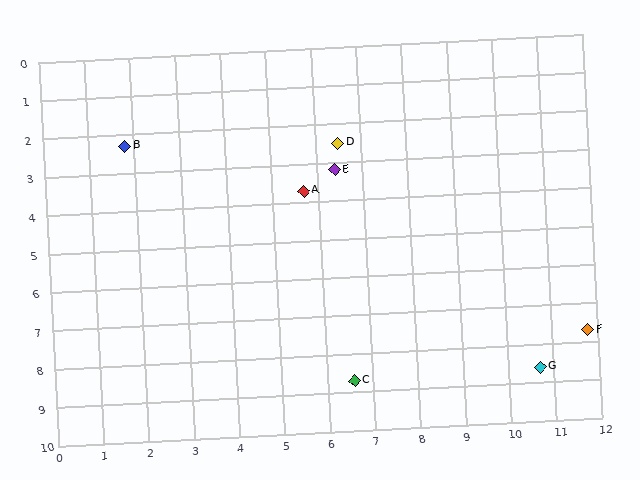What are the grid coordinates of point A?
Point A is at approximately (5.7, 3.7).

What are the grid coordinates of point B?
Point B is at approximately (1.8, 2.3).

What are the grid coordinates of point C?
Point C is at approximately (6.6, 8.7).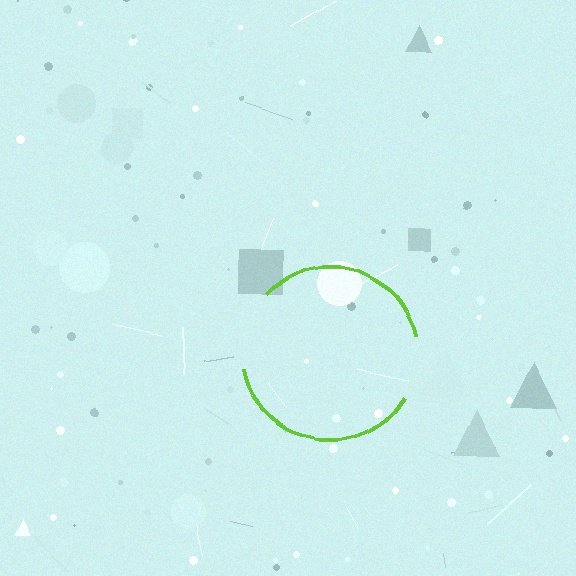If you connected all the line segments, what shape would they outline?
They would outline a circle.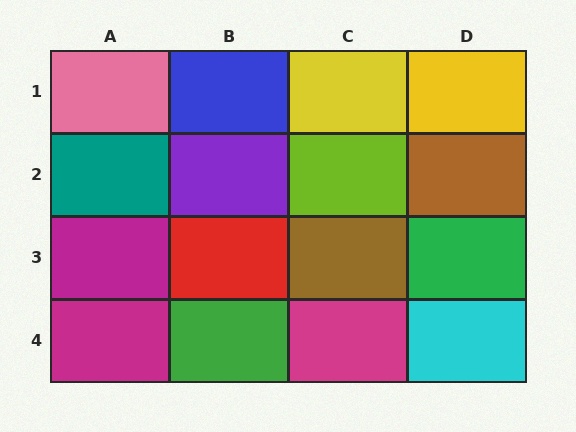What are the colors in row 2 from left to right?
Teal, purple, lime, brown.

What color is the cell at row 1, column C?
Yellow.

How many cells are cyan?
1 cell is cyan.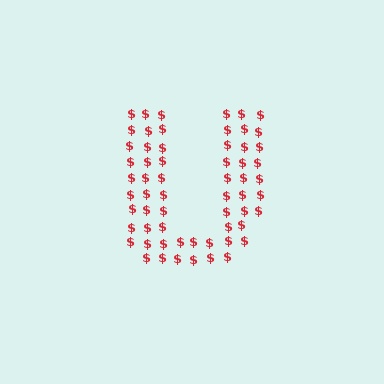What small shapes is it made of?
It is made of small dollar signs.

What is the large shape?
The large shape is the letter U.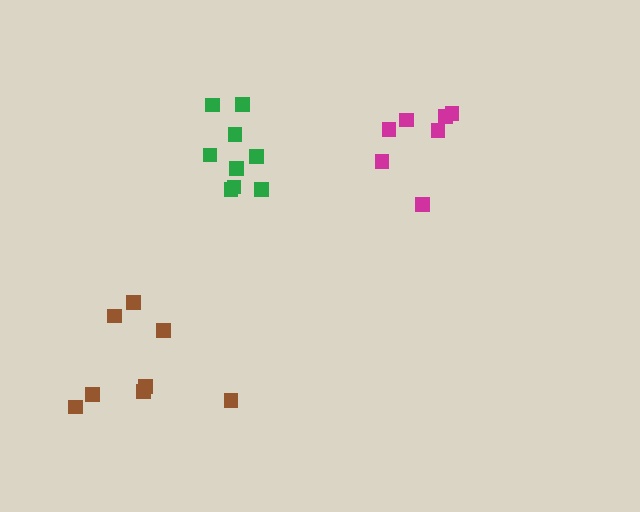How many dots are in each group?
Group 1: 7 dots, Group 2: 9 dots, Group 3: 8 dots (24 total).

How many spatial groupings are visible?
There are 3 spatial groupings.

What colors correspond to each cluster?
The clusters are colored: magenta, green, brown.